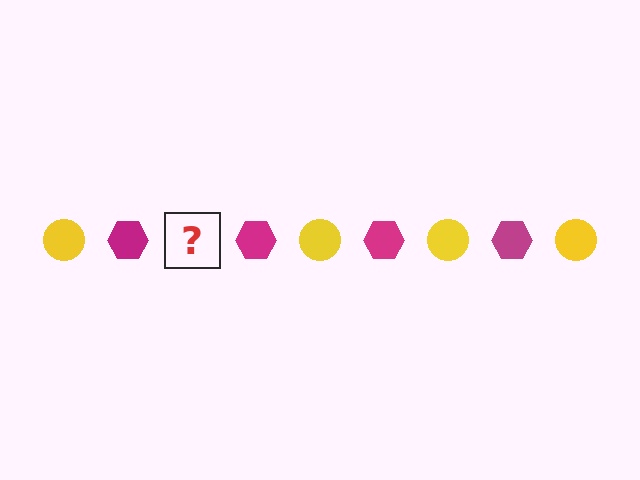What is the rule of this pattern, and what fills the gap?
The rule is that the pattern alternates between yellow circle and magenta hexagon. The gap should be filled with a yellow circle.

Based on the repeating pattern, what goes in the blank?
The blank should be a yellow circle.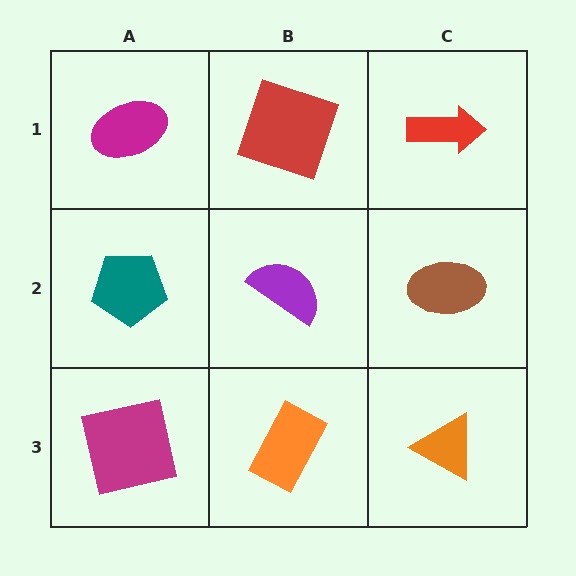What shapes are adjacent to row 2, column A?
A magenta ellipse (row 1, column A), a magenta square (row 3, column A), a purple semicircle (row 2, column B).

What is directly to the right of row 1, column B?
A red arrow.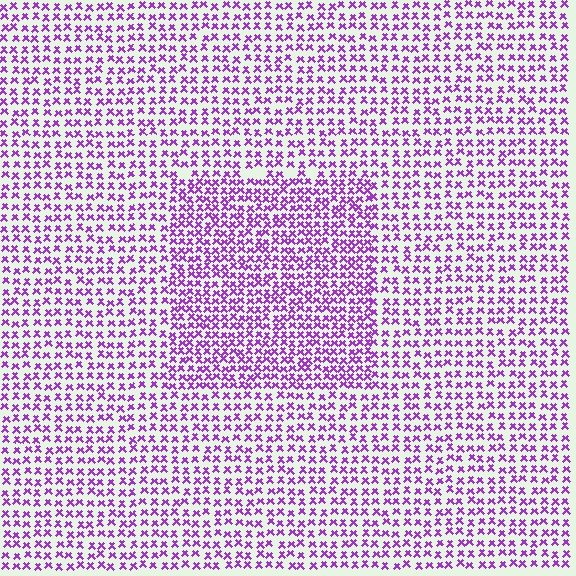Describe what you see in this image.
The image contains small purple elements arranged at two different densities. A rectangle-shaped region is visible where the elements are more densely packed than the surrounding area.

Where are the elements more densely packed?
The elements are more densely packed inside the rectangle boundary.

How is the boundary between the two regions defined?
The boundary is defined by a change in element density (approximately 1.6x ratio). All elements are the same color, size, and shape.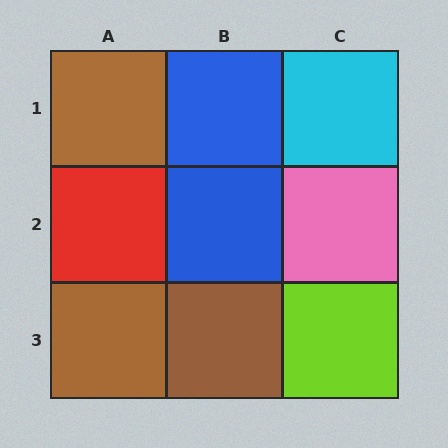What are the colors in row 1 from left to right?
Brown, blue, cyan.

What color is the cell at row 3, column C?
Lime.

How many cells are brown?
3 cells are brown.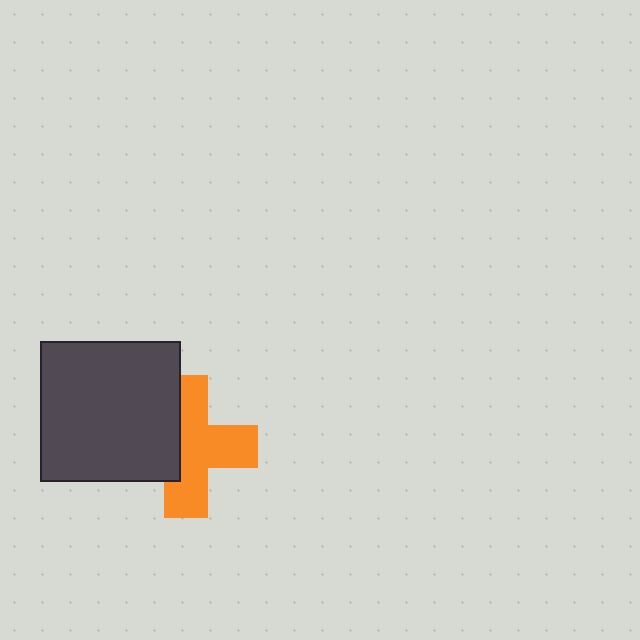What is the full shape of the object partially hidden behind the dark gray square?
The partially hidden object is an orange cross.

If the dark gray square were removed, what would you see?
You would see the complete orange cross.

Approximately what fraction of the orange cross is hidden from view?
Roughly 38% of the orange cross is hidden behind the dark gray square.